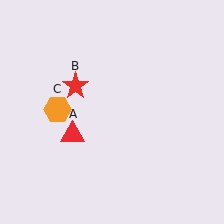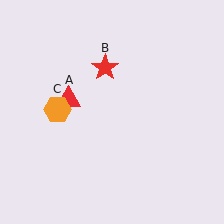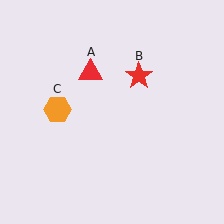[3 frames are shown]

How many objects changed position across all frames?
2 objects changed position: red triangle (object A), red star (object B).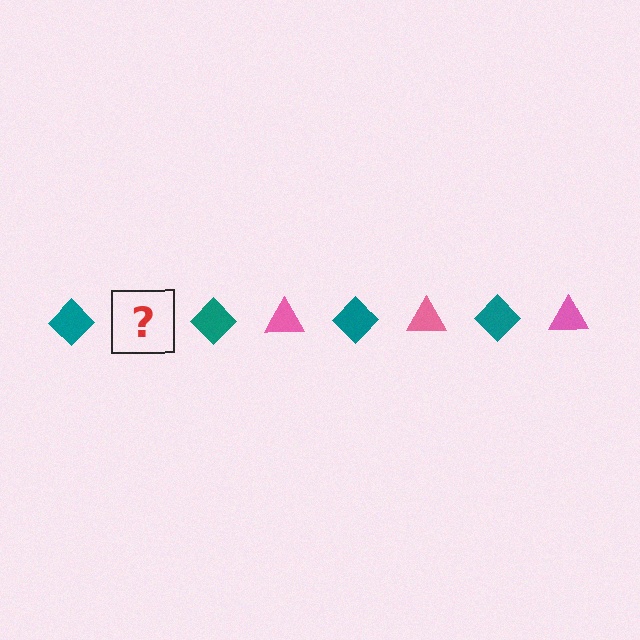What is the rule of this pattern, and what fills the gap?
The rule is that the pattern alternates between teal diamond and pink triangle. The gap should be filled with a pink triangle.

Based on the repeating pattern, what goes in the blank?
The blank should be a pink triangle.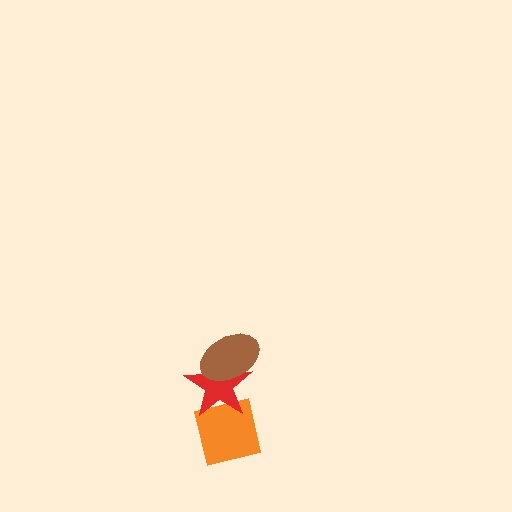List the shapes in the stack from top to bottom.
From top to bottom: the brown ellipse, the red star, the orange square.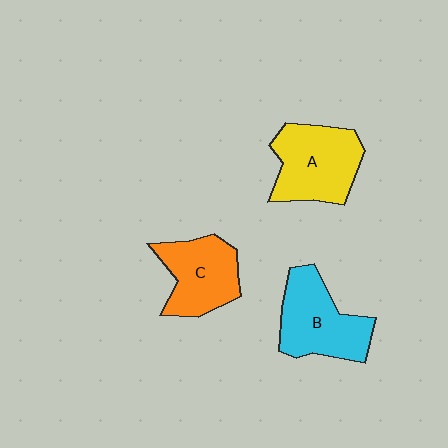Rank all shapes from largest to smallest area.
From largest to smallest: A (yellow), B (cyan), C (orange).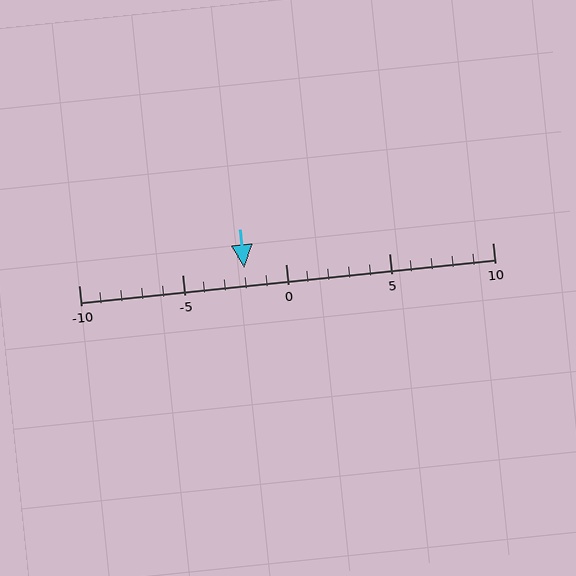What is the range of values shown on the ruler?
The ruler shows values from -10 to 10.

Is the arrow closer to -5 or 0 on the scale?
The arrow is closer to 0.